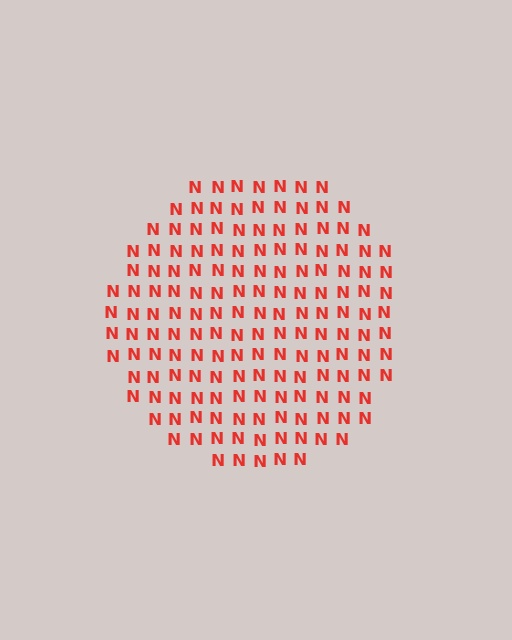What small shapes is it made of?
It is made of small letter N's.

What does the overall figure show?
The overall figure shows a circle.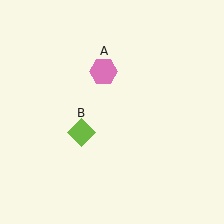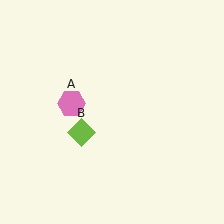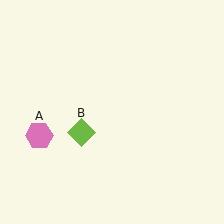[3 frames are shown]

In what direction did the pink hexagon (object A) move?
The pink hexagon (object A) moved down and to the left.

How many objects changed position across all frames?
1 object changed position: pink hexagon (object A).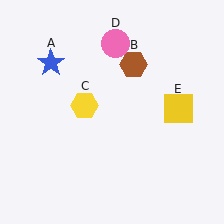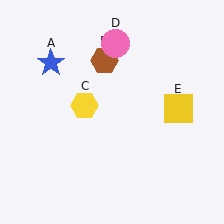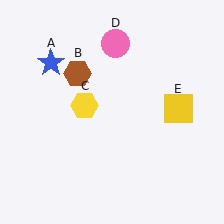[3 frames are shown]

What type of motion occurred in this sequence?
The brown hexagon (object B) rotated counterclockwise around the center of the scene.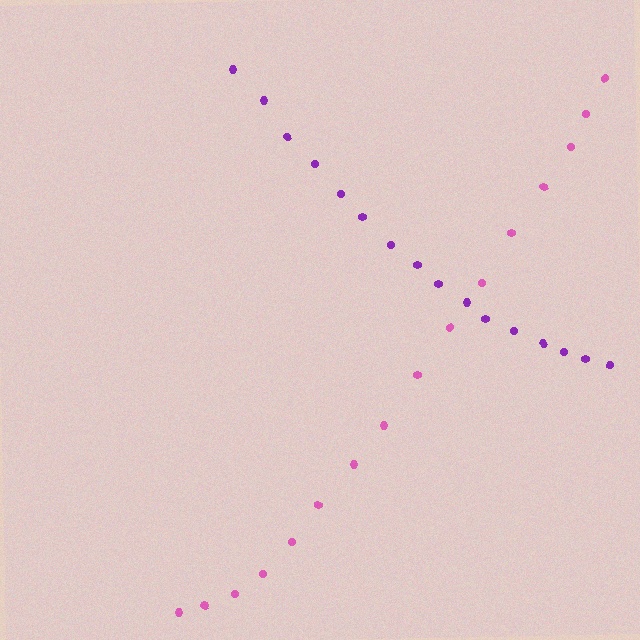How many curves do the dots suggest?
There are 2 distinct paths.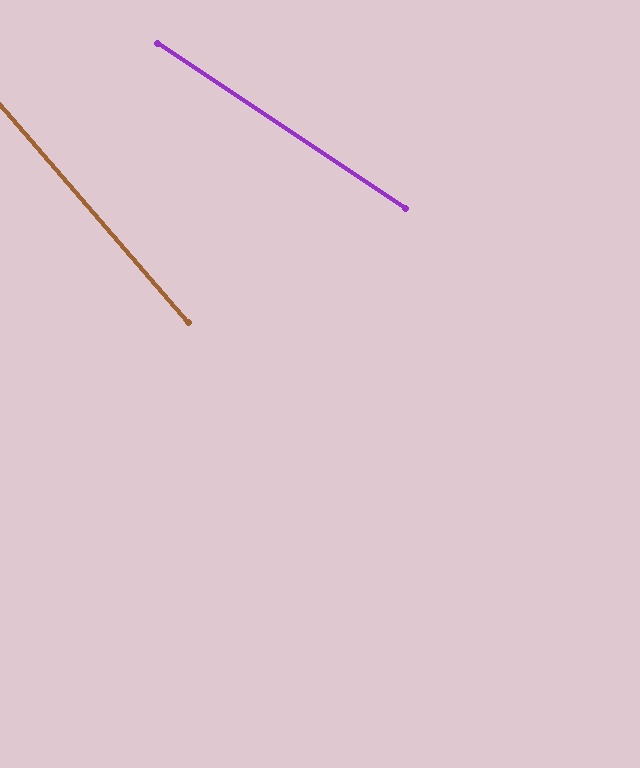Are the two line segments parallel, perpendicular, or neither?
Neither parallel nor perpendicular — they differ by about 15°.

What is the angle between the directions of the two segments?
Approximately 15 degrees.